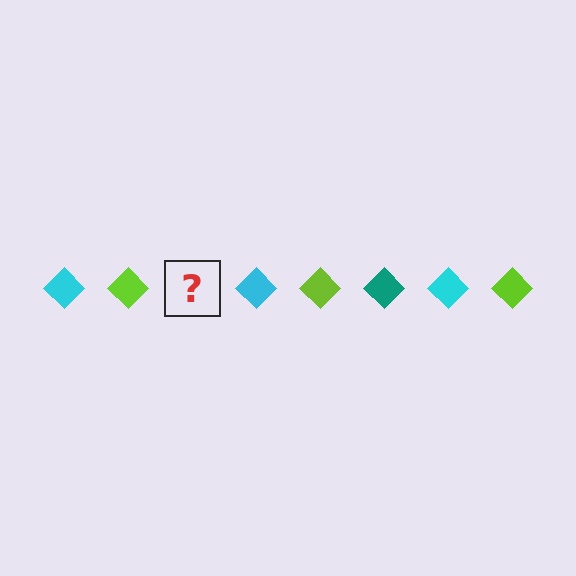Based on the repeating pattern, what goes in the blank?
The blank should be a teal diamond.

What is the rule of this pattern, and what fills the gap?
The rule is that the pattern cycles through cyan, lime, teal diamonds. The gap should be filled with a teal diamond.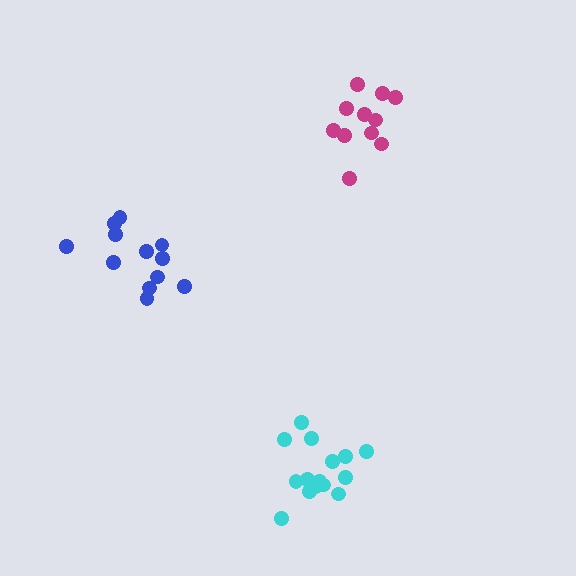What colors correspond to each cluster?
The clusters are colored: magenta, blue, cyan.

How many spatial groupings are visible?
There are 3 spatial groupings.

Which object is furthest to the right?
The magenta cluster is rightmost.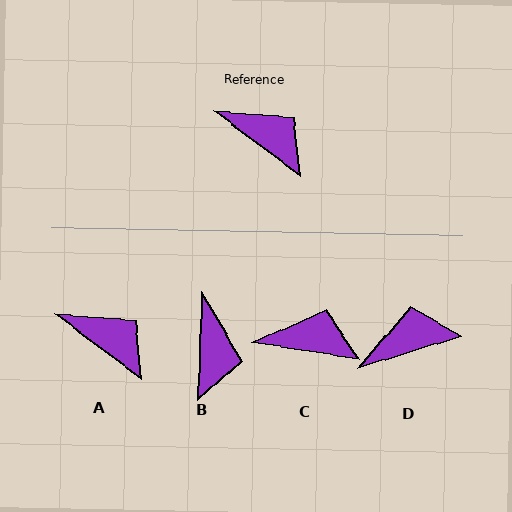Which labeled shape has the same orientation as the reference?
A.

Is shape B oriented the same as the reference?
No, it is off by about 55 degrees.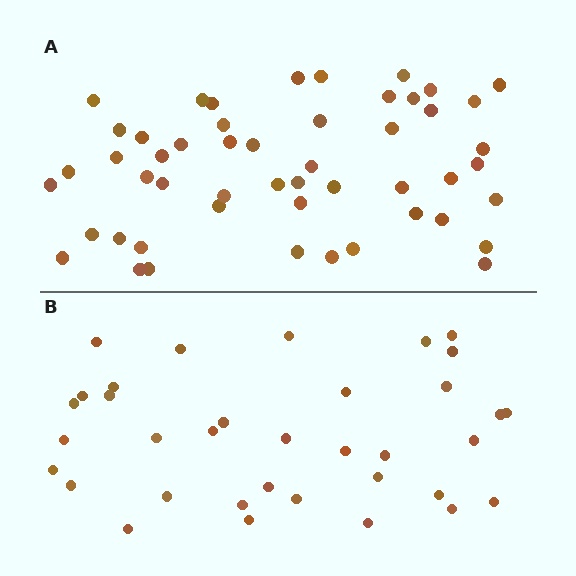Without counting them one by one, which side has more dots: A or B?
Region A (the top region) has more dots.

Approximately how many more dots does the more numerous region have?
Region A has approximately 15 more dots than region B.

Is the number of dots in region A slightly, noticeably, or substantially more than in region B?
Region A has substantially more. The ratio is roughly 1.5 to 1.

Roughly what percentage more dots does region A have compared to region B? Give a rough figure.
About 45% more.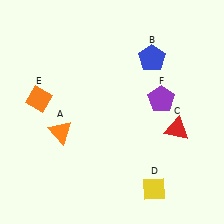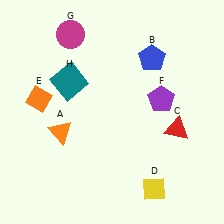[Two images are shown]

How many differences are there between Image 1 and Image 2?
There are 2 differences between the two images.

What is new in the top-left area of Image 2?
A teal square (H) was added in the top-left area of Image 2.